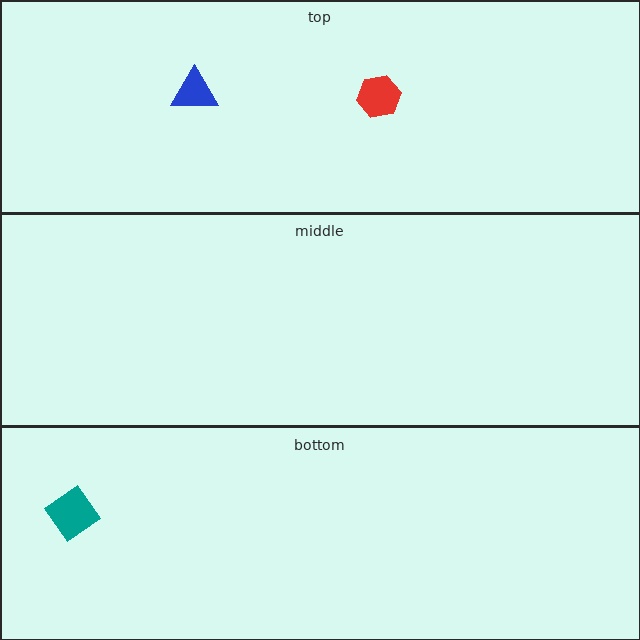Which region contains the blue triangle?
The top region.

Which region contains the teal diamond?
The bottom region.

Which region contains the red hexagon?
The top region.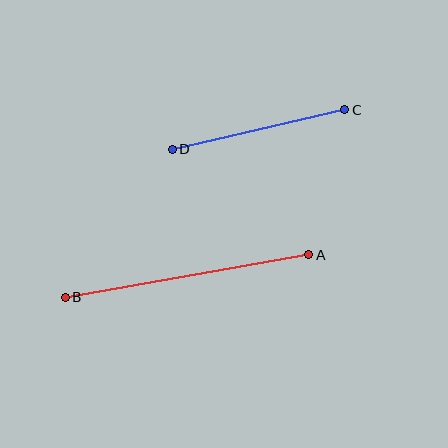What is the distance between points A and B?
The distance is approximately 247 pixels.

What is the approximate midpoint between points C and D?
The midpoint is at approximately (258, 130) pixels.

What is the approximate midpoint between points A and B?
The midpoint is at approximately (187, 276) pixels.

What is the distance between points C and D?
The distance is approximately 177 pixels.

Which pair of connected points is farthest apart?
Points A and B are farthest apart.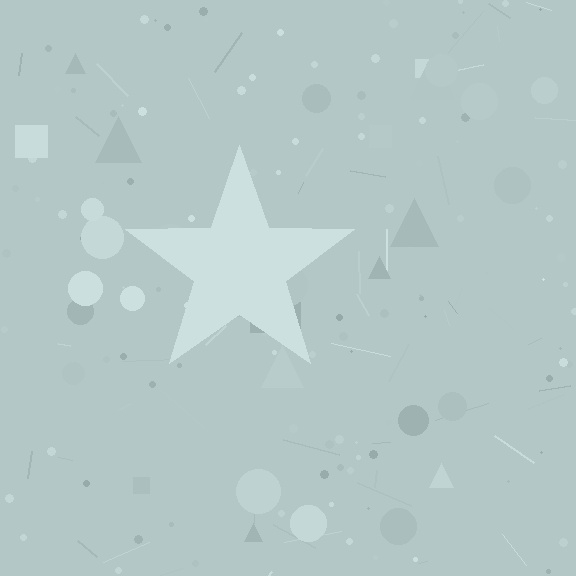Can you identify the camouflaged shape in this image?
The camouflaged shape is a star.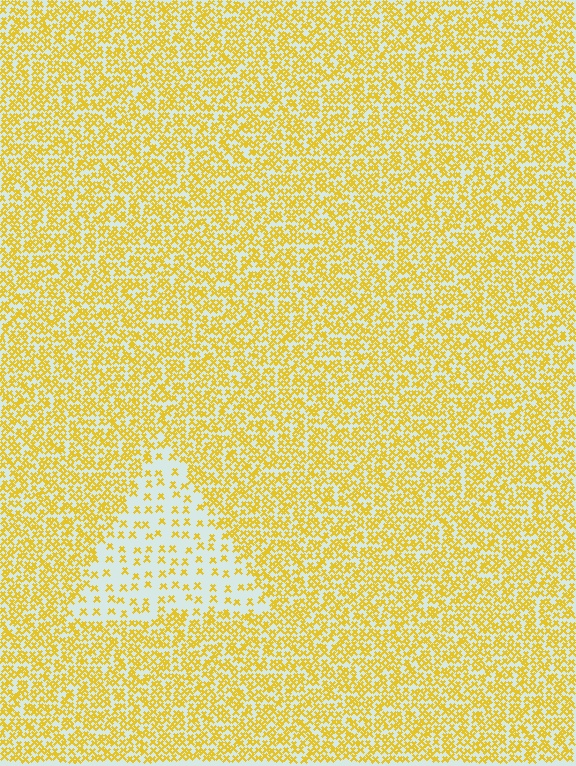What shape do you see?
I see a triangle.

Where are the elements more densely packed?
The elements are more densely packed outside the triangle boundary.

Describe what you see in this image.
The image contains small yellow elements arranged at two different densities. A triangle-shaped region is visible where the elements are less densely packed than the surrounding area.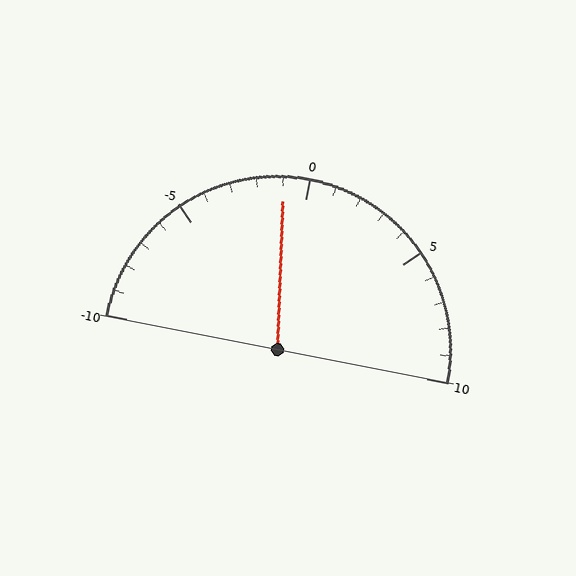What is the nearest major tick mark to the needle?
The nearest major tick mark is 0.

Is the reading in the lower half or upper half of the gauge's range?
The reading is in the lower half of the range (-10 to 10).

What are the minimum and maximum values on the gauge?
The gauge ranges from -10 to 10.